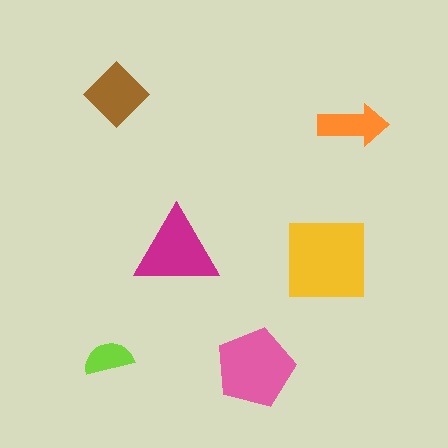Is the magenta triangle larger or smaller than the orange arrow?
Larger.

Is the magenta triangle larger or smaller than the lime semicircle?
Larger.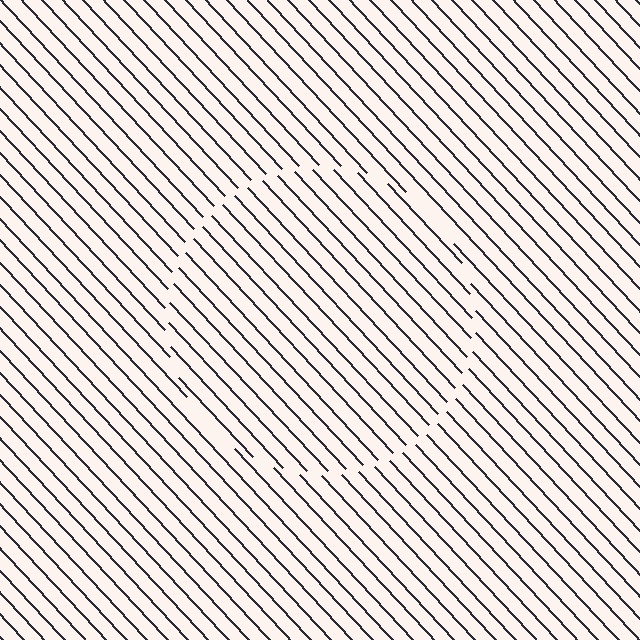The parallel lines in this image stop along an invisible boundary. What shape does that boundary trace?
An illusory circle. The interior of the shape contains the same grating, shifted by half a period — the contour is defined by the phase discontinuity where line-ends from the inner and outer gratings abut.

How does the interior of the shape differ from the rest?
The interior of the shape contains the same grating, shifted by half a period — the contour is defined by the phase discontinuity where line-ends from the inner and outer gratings abut.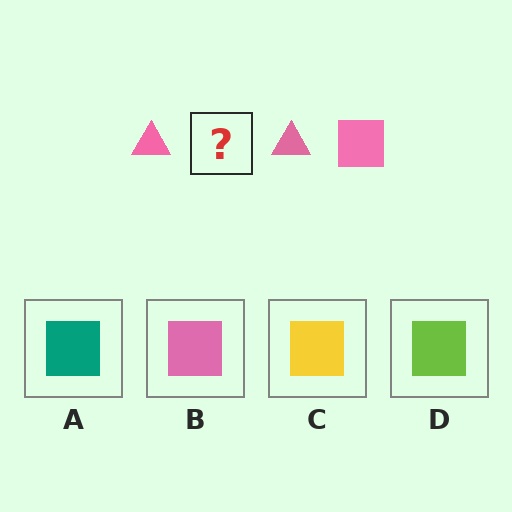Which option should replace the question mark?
Option B.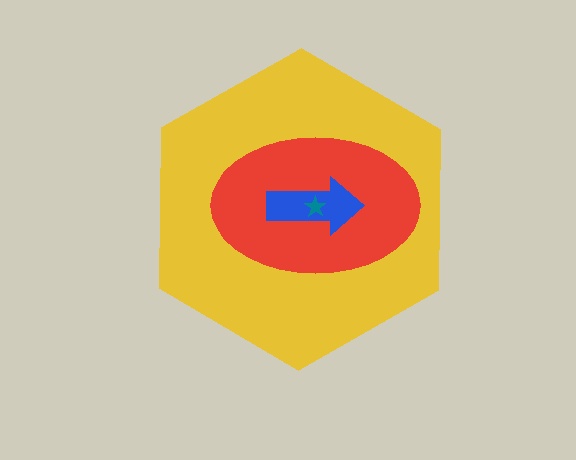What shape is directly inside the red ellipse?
The blue arrow.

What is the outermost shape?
The yellow hexagon.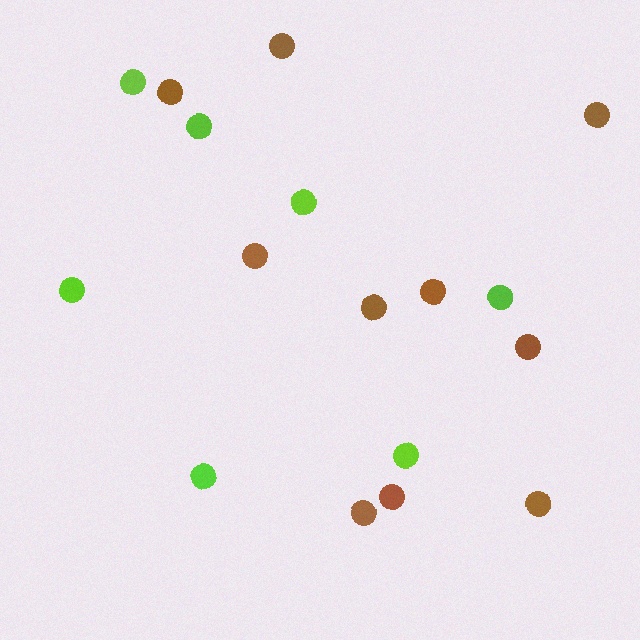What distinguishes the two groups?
There are 2 groups: one group of brown circles (10) and one group of lime circles (7).